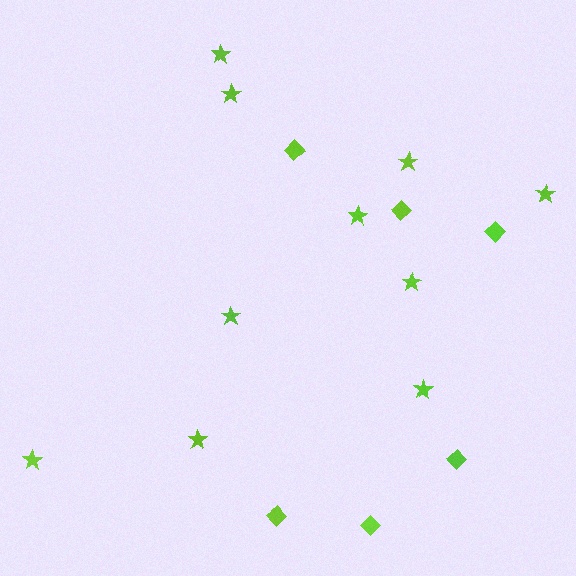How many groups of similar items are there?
There are 2 groups: one group of diamonds (6) and one group of stars (10).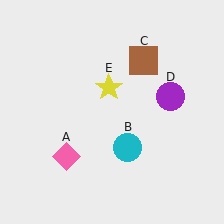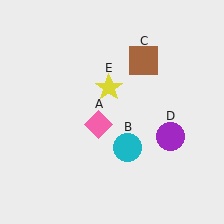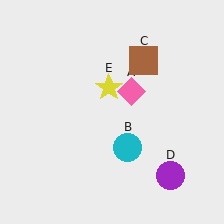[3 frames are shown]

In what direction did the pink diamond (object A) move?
The pink diamond (object A) moved up and to the right.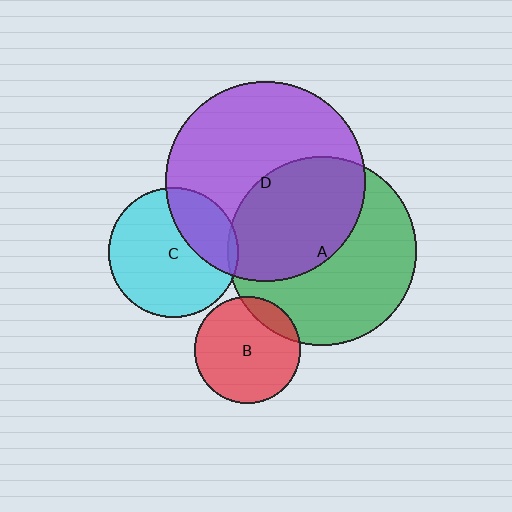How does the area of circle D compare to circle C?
Approximately 2.4 times.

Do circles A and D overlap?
Yes.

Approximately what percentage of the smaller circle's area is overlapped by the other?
Approximately 45%.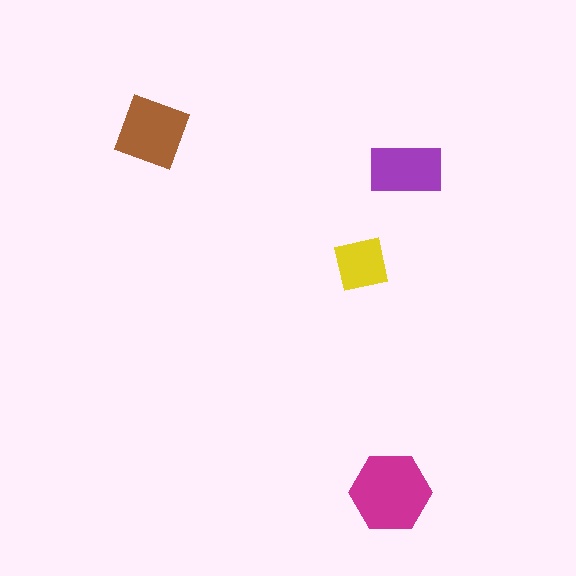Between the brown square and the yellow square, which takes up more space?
The brown square.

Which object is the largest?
The magenta hexagon.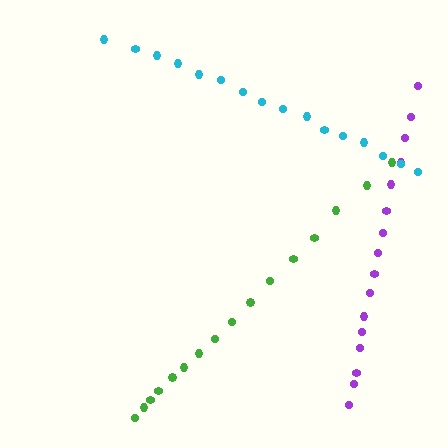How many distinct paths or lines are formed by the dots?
There are 3 distinct paths.